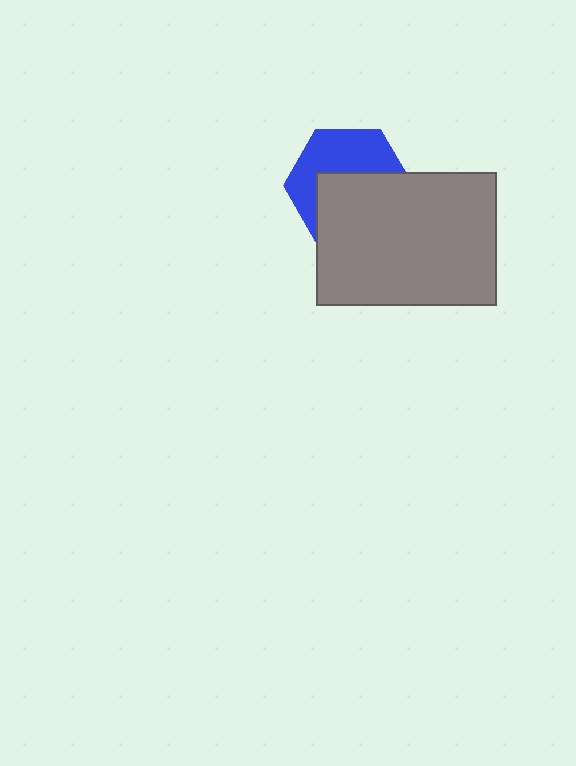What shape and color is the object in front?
The object in front is a gray rectangle.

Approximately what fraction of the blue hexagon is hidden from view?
Roughly 54% of the blue hexagon is hidden behind the gray rectangle.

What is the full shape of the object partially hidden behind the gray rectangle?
The partially hidden object is a blue hexagon.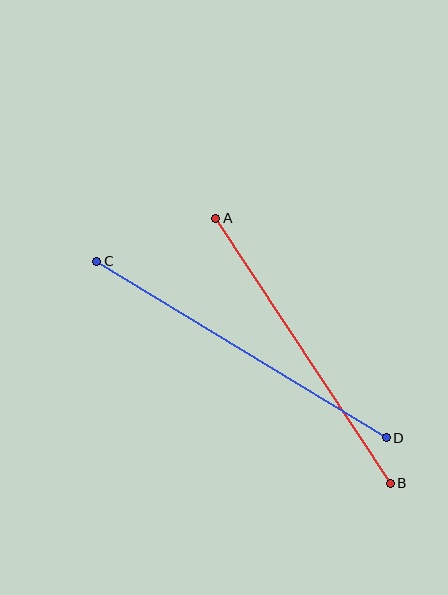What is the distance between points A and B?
The distance is approximately 317 pixels.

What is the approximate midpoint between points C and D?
The midpoint is at approximately (242, 350) pixels.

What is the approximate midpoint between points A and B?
The midpoint is at approximately (303, 351) pixels.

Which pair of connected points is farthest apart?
Points C and D are farthest apart.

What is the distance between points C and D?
The distance is approximately 339 pixels.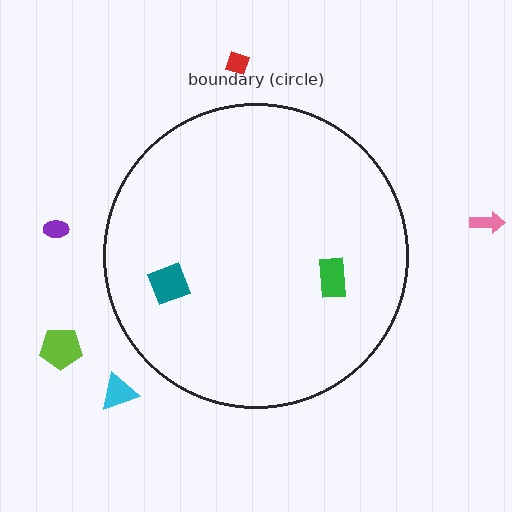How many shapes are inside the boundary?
2 inside, 5 outside.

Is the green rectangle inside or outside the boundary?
Inside.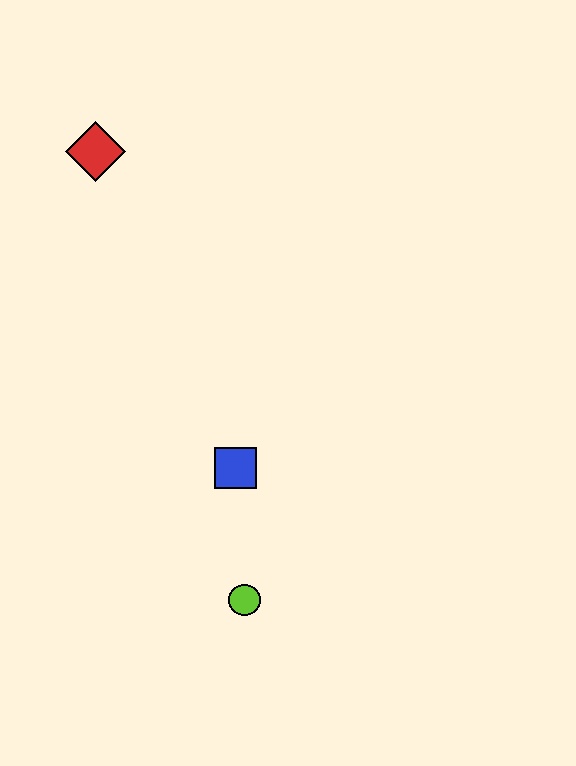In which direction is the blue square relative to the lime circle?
The blue square is above the lime circle.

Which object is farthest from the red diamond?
The lime circle is farthest from the red diamond.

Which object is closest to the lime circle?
The blue square is closest to the lime circle.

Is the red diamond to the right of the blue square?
No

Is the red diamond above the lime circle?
Yes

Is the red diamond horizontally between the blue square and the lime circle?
No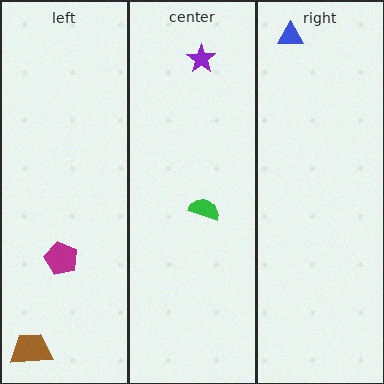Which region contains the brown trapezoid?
The left region.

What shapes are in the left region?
The brown trapezoid, the magenta pentagon.